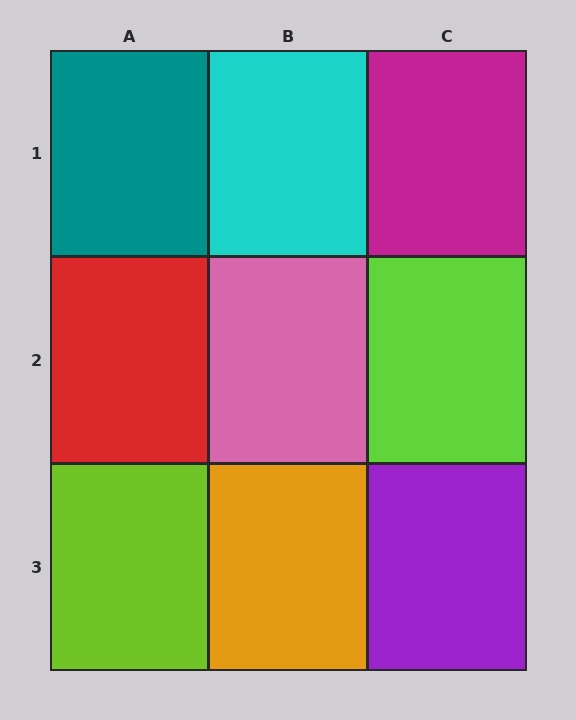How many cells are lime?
2 cells are lime.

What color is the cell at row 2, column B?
Pink.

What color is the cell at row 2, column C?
Lime.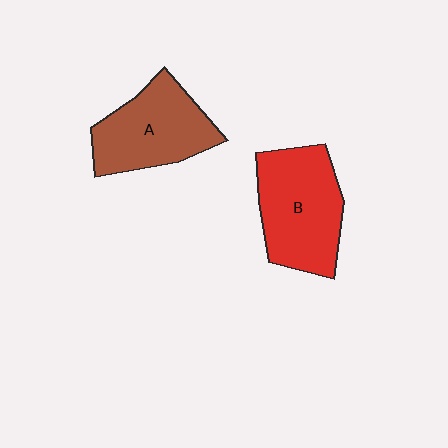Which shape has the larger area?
Shape B (red).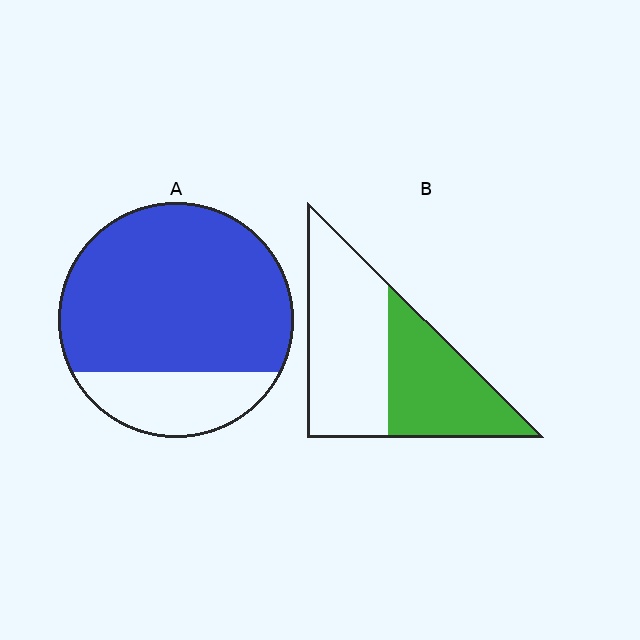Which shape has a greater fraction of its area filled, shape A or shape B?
Shape A.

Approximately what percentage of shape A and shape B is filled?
A is approximately 75% and B is approximately 45%.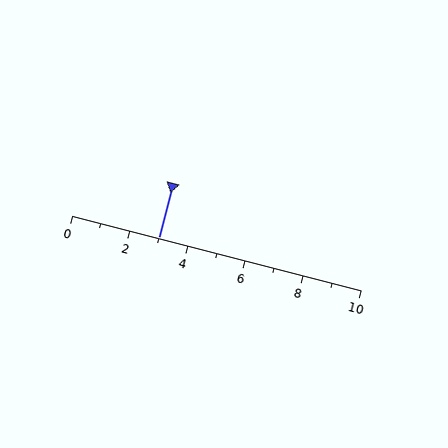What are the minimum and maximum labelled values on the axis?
The axis runs from 0 to 10.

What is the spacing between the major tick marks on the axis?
The major ticks are spaced 2 apart.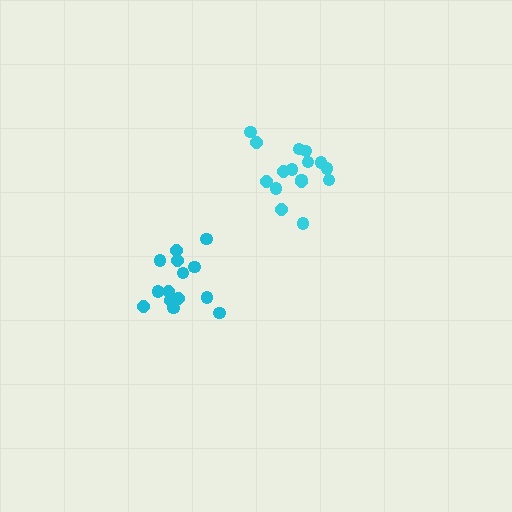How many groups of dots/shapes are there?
There are 2 groups.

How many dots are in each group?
Group 1: 16 dots, Group 2: 14 dots (30 total).